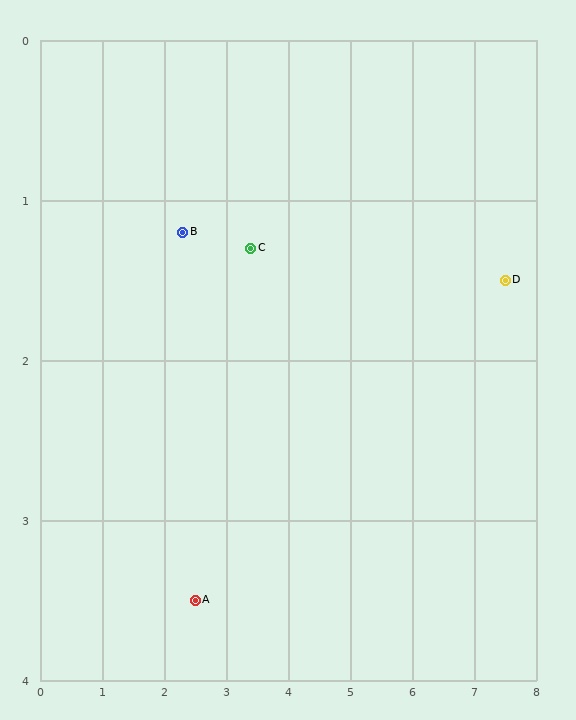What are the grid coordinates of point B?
Point B is at approximately (2.3, 1.2).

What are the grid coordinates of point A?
Point A is at approximately (2.5, 3.5).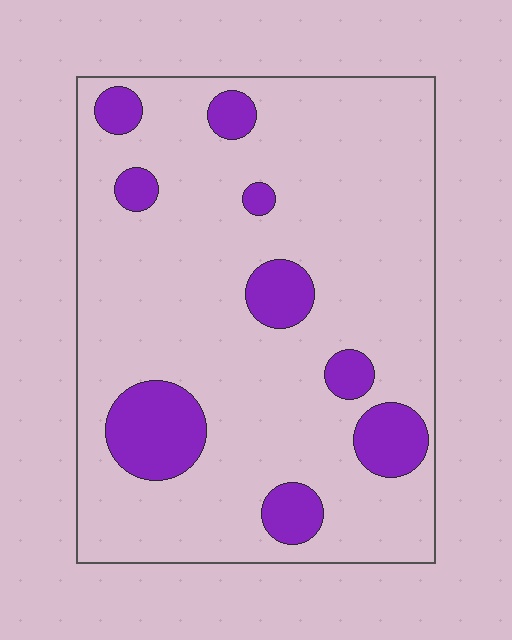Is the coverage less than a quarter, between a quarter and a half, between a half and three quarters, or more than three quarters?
Less than a quarter.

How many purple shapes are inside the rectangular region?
9.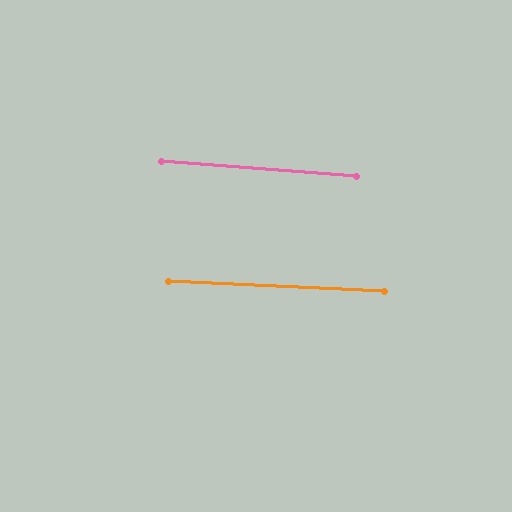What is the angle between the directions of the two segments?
Approximately 2 degrees.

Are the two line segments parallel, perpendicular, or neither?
Parallel — their directions differ by only 1.7°.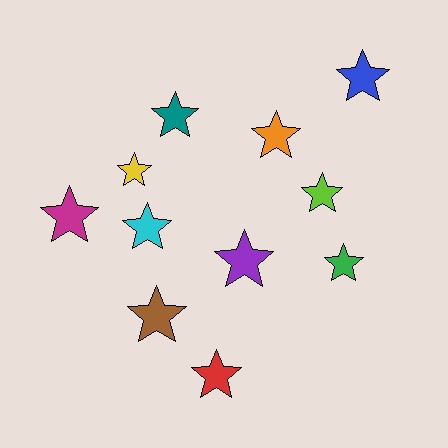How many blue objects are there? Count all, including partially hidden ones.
There is 1 blue object.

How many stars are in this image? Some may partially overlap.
There are 11 stars.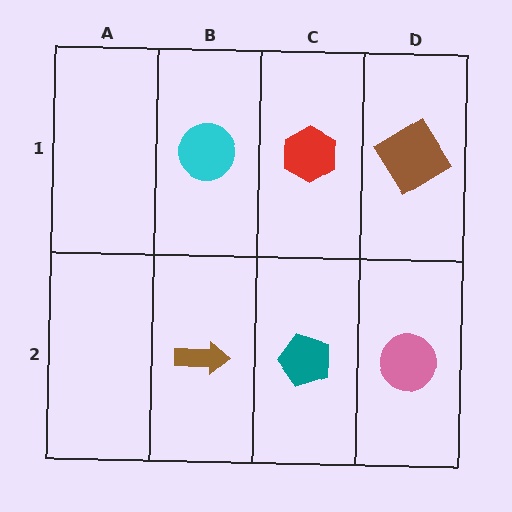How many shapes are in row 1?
3 shapes.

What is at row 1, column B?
A cyan circle.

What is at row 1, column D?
A brown diamond.